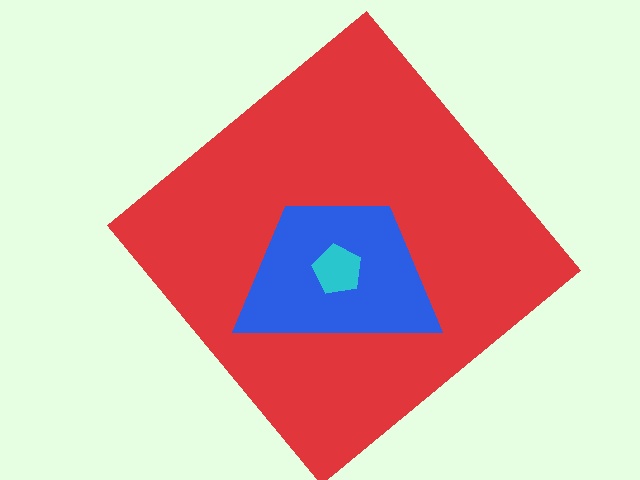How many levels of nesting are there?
3.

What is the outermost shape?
The red diamond.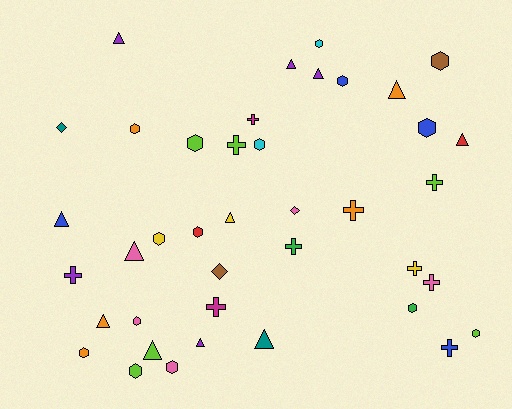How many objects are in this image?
There are 40 objects.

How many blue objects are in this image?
There are 4 blue objects.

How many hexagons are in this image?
There are 15 hexagons.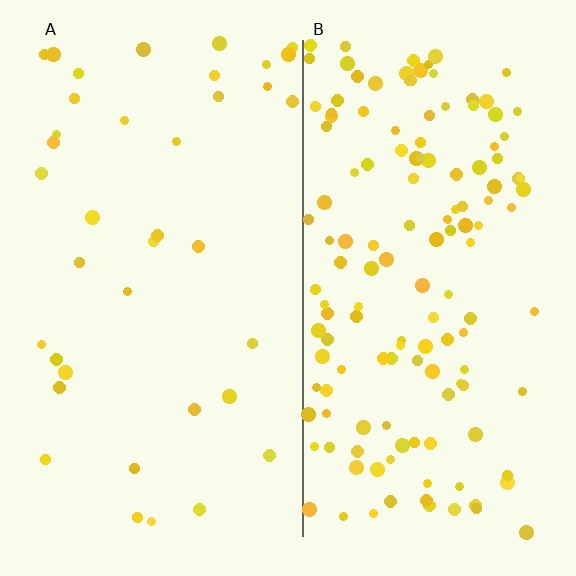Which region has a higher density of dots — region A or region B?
B (the right).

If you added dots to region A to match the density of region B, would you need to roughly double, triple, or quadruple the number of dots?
Approximately quadruple.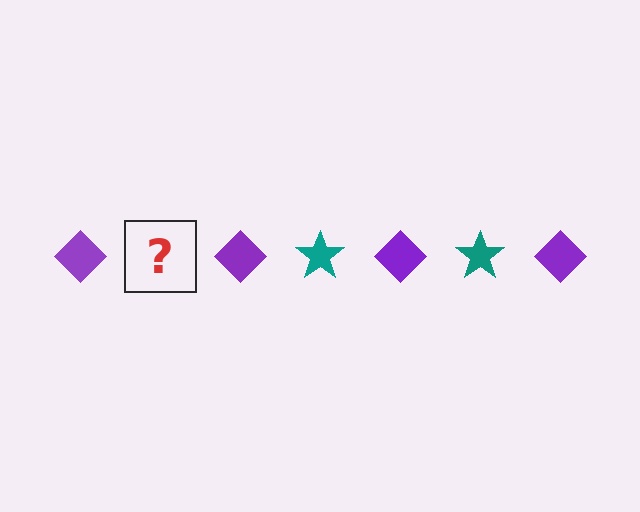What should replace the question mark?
The question mark should be replaced with a teal star.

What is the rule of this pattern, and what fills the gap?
The rule is that the pattern alternates between purple diamond and teal star. The gap should be filled with a teal star.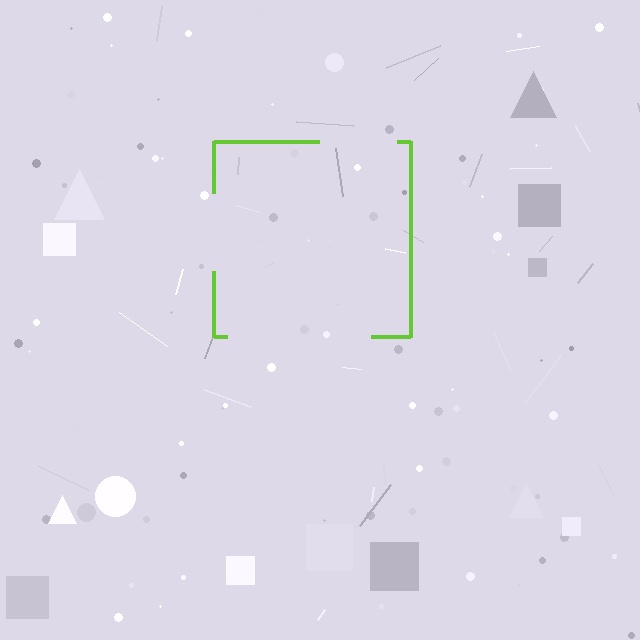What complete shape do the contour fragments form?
The contour fragments form a square.